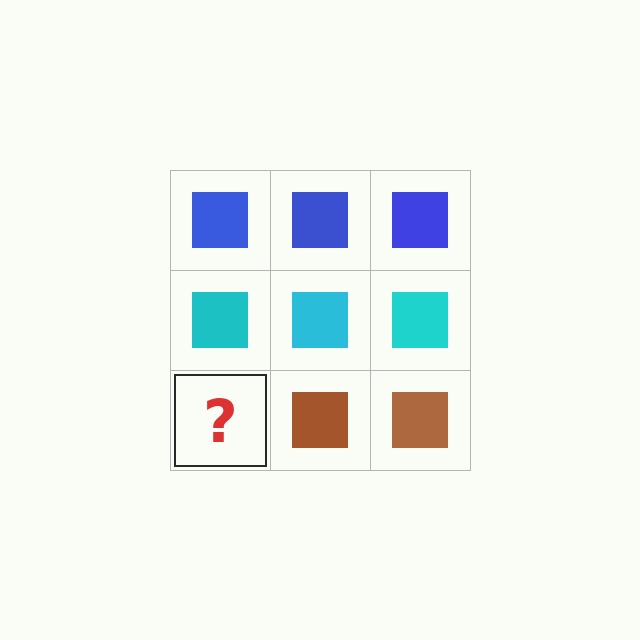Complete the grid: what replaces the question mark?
The question mark should be replaced with a brown square.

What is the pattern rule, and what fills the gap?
The rule is that each row has a consistent color. The gap should be filled with a brown square.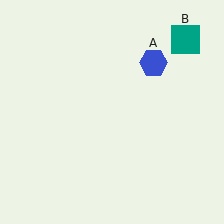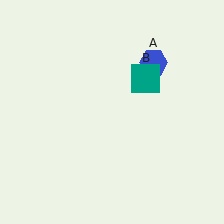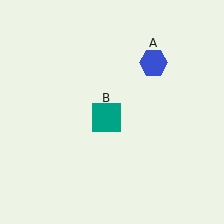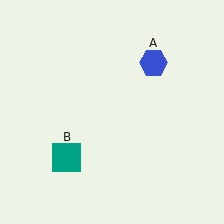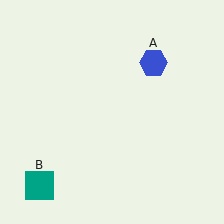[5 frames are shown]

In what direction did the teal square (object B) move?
The teal square (object B) moved down and to the left.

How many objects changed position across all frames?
1 object changed position: teal square (object B).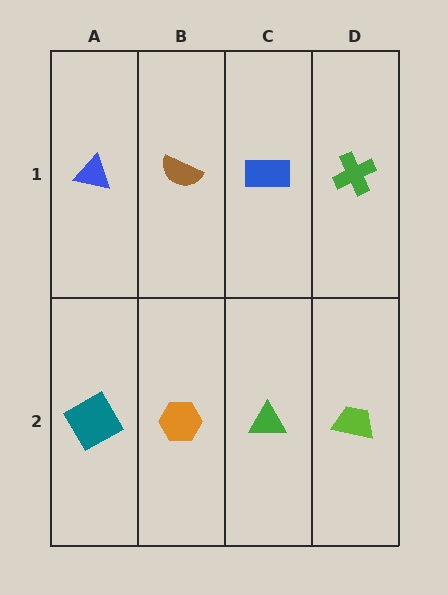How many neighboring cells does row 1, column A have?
2.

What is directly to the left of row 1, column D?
A blue rectangle.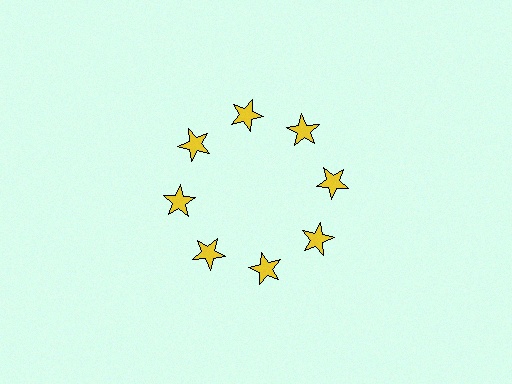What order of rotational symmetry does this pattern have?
This pattern has 8-fold rotational symmetry.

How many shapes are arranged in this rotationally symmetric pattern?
There are 8 shapes, arranged in 8 groups of 1.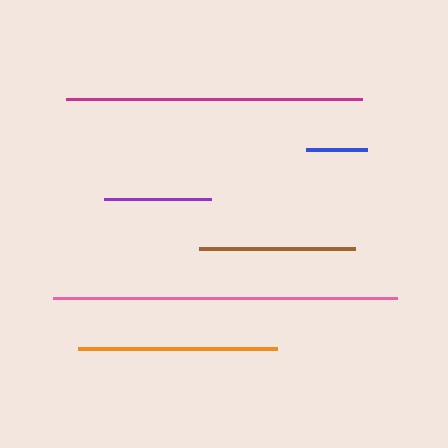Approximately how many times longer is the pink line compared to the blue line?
The pink line is approximately 5.6 times the length of the blue line.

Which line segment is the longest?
The pink line is the longest at approximately 344 pixels.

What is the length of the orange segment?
The orange segment is approximately 199 pixels long.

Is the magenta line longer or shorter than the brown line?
The magenta line is longer than the brown line.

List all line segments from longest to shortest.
From longest to shortest: pink, magenta, orange, brown, purple, blue.